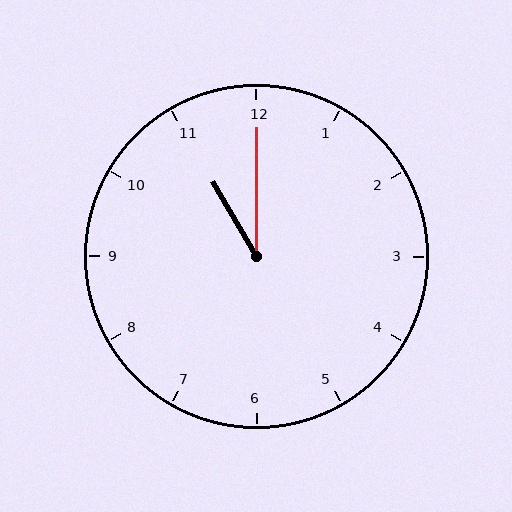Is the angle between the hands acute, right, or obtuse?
It is acute.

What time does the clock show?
11:00.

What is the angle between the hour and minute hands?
Approximately 30 degrees.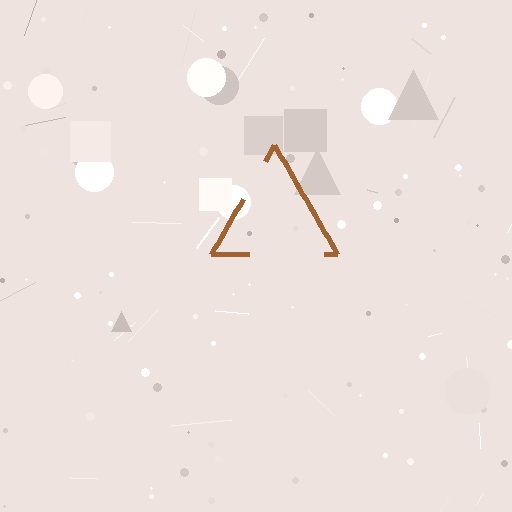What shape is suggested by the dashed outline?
The dashed outline suggests a triangle.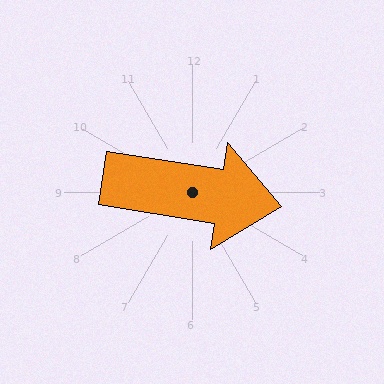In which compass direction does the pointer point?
East.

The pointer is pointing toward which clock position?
Roughly 3 o'clock.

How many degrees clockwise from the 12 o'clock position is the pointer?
Approximately 99 degrees.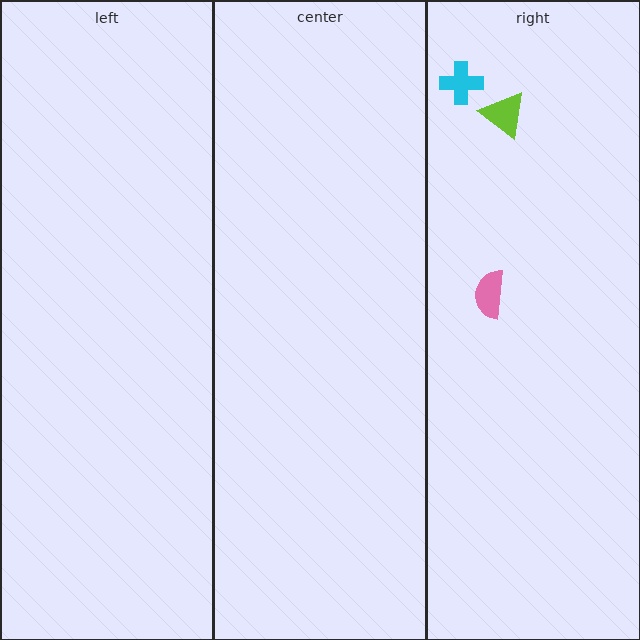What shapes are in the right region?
The lime triangle, the cyan cross, the pink semicircle.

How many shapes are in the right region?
3.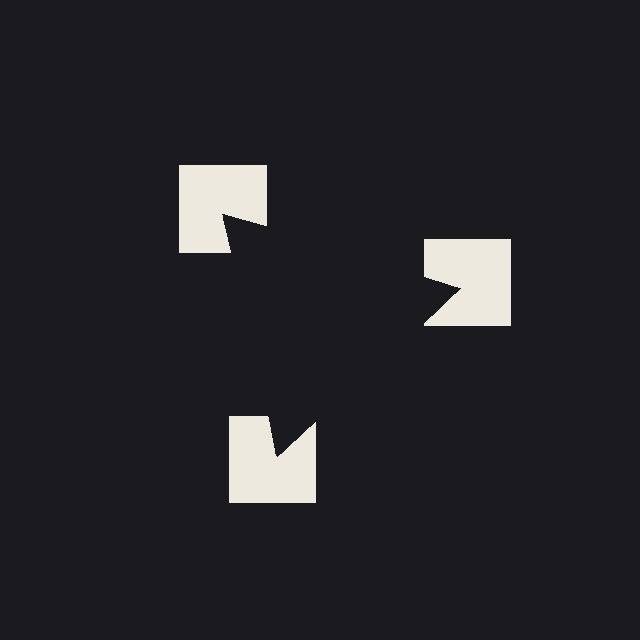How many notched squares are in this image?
There are 3 — one at each vertex of the illusory triangle.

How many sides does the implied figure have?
3 sides.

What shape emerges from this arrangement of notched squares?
An illusory triangle — its edges are inferred from the aligned wedge cuts in the notched squares, not physically drawn.